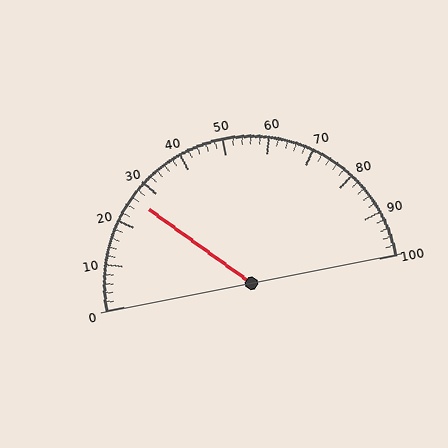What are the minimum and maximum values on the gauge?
The gauge ranges from 0 to 100.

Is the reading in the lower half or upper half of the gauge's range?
The reading is in the lower half of the range (0 to 100).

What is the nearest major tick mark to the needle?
The nearest major tick mark is 30.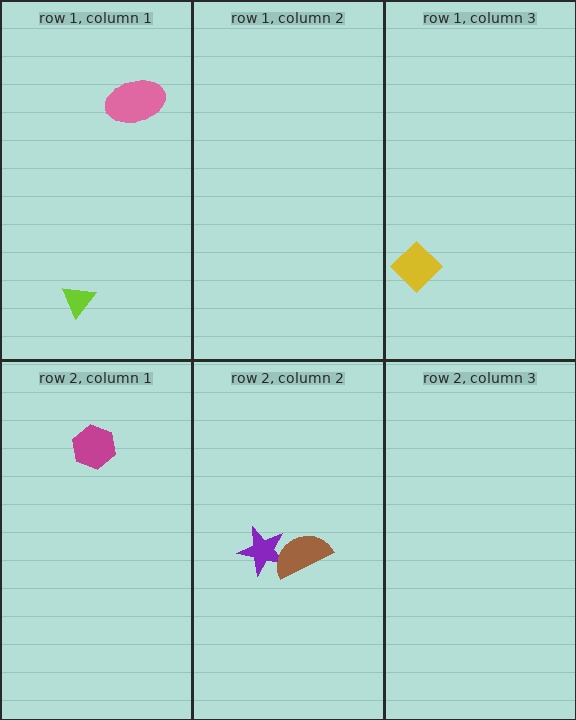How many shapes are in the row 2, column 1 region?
1.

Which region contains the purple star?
The row 2, column 2 region.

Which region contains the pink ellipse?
The row 1, column 1 region.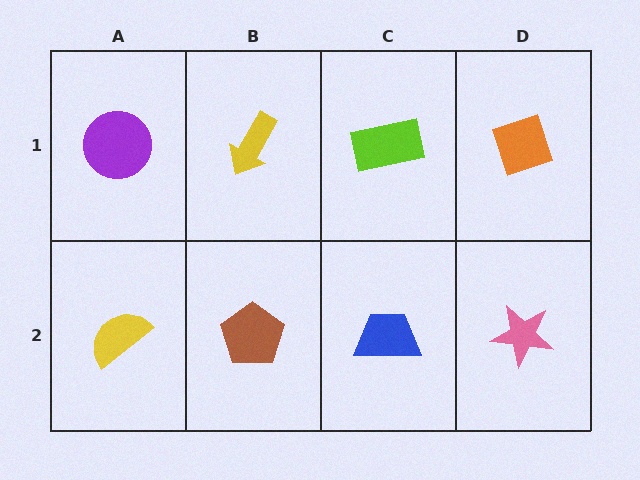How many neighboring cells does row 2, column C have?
3.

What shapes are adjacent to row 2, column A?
A purple circle (row 1, column A), a brown pentagon (row 2, column B).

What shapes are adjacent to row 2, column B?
A yellow arrow (row 1, column B), a yellow semicircle (row 2, column A), a blue trapezoid (row 2, column C).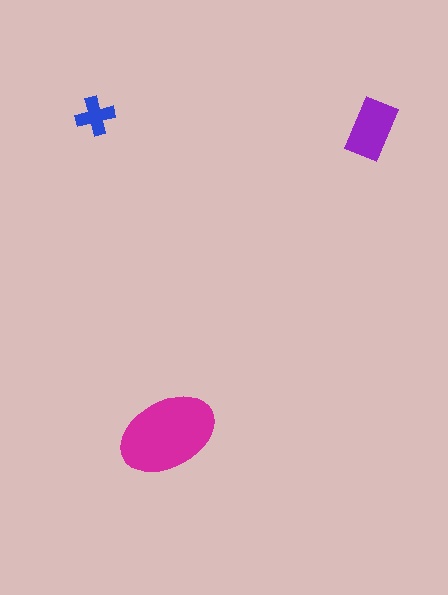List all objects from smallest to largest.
The blue cross, the purple rectangle, the magenta ellipse.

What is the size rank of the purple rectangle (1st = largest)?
2nd.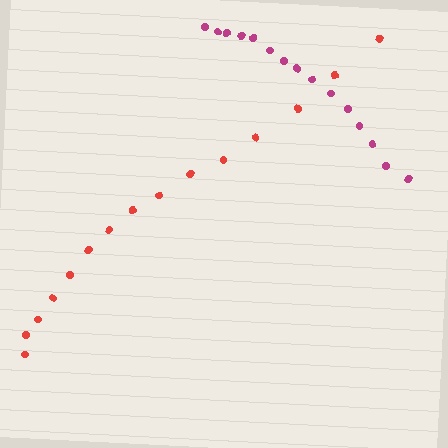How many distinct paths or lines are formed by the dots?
There are 2 distinct paths.